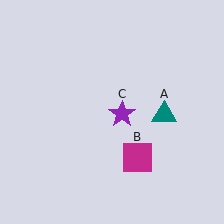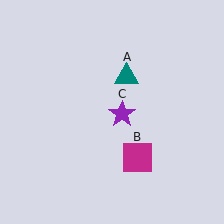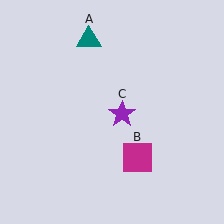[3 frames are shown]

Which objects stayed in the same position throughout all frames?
Magenta square (object B) and purple star (object C) remained stationary.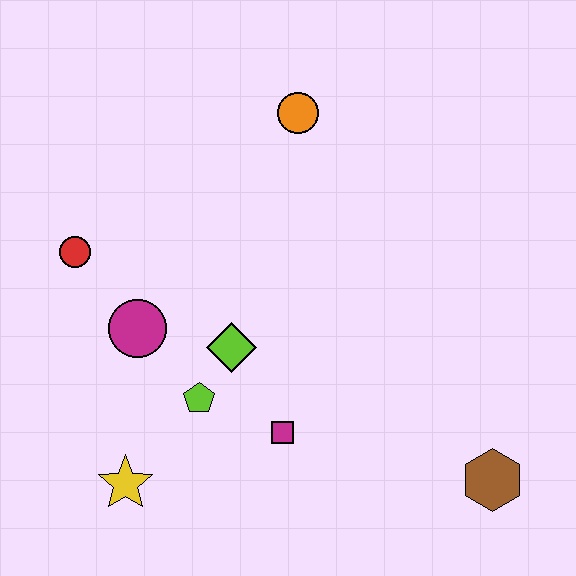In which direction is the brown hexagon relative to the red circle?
The brown hexagon is to the right of the red circle.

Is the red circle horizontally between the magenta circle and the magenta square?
No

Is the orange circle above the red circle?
Yes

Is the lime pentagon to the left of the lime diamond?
Yes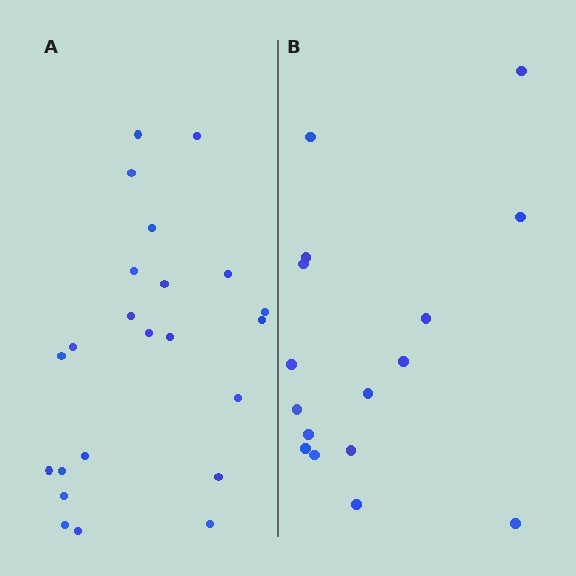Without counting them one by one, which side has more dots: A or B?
Region A (the left region) has more dots.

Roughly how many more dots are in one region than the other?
Region A has roughly 8 or so more dots than region B.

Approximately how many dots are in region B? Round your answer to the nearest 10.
About 20 dots. (The exact count is 16, which rounds to 20.)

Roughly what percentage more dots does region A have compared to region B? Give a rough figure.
About 45% more.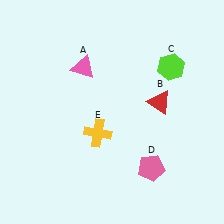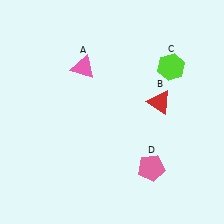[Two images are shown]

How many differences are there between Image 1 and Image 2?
There is 1 difference between the two images.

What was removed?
The yellow cross (E) was removed in Image 2.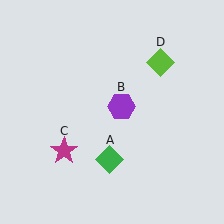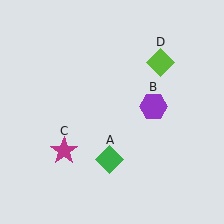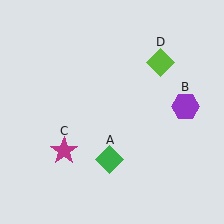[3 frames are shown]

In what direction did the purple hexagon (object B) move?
The purple hexagon (object B) moved right.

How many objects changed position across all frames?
1 object changed position: purple hexagon (object B).